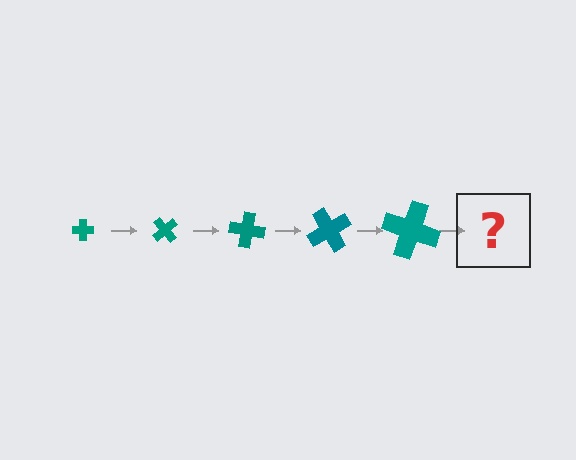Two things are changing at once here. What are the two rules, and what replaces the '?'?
The two rules are that the cross grows larger each step and it rotates 50 degrees each step. The '?' should be a cross, larger than the previous one and rotated 250 degrees from the start.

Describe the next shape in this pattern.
It should be a cross, larger than the previous one and rotated 250 degrees from the start.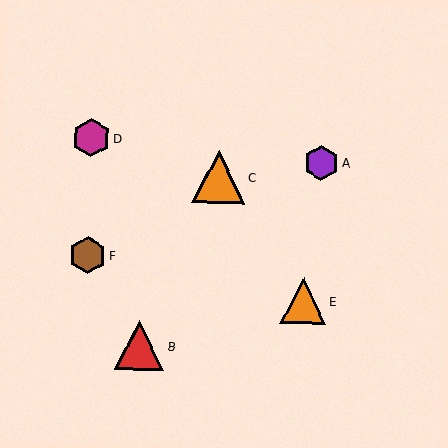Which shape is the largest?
The orange triangle (labeled C) is the largest.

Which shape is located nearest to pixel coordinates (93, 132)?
The magenta hexagon (labeled D) at (91, 138) is nearest to that location.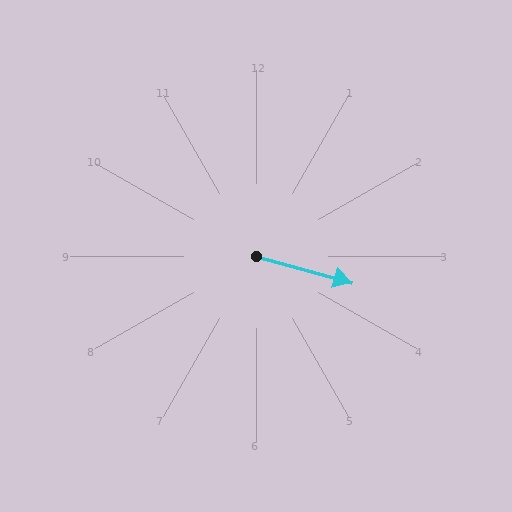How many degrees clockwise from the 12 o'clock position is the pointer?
Approximately 105 degrees.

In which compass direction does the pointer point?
East.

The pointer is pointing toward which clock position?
Roughly 4 o'clock.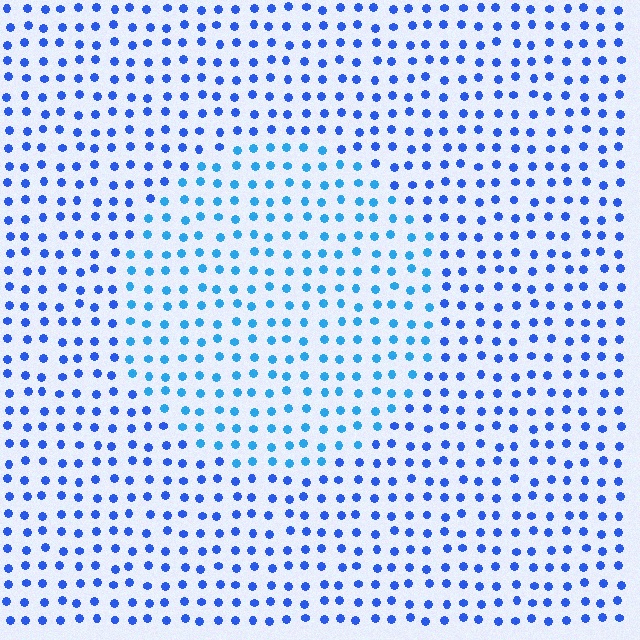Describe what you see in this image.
The image is filled with small blue elements in a uniform arrangement. A circle-shaped region is visible where the elements are tinted to a slightly different hue, forming a subtle color boundary.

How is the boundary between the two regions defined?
The boundary is defined purely by a slight shift in hue (about 24 degrees). Spacing, size, and orientation are identical on both sides.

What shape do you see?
I see a circle.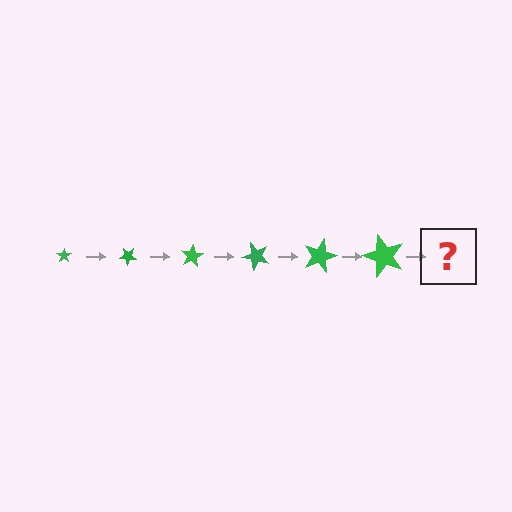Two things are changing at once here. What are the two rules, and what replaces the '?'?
The two rules are that the star grows larger each step and it rotates 40 degrees each step. The '?' should be a star, larger than the previous one and rotated 240 degrees from the start.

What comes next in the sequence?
The next element should be a star, larger than the previous one and rotated 240 degrees from the start.